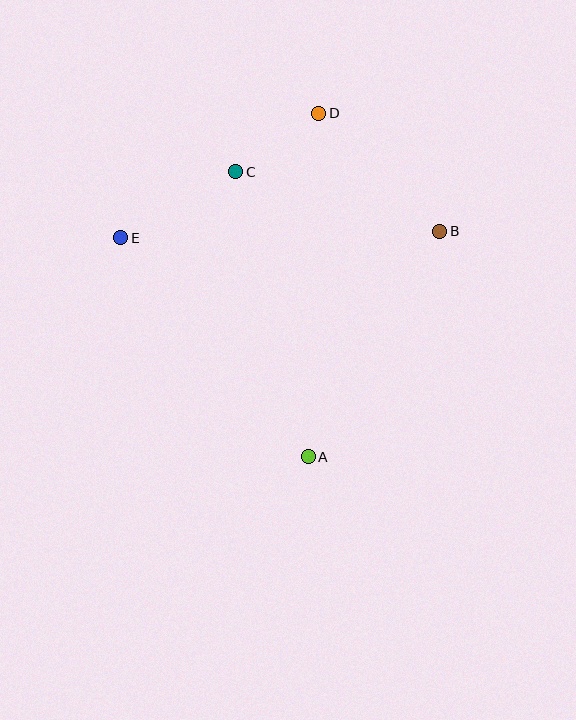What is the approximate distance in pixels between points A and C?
The distance between A and C is approximately 294 pixels.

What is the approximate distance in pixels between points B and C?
The distance between B and C is approximately 213 pixels.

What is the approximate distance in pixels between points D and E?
The distance between D and E is approximately 234 pixels.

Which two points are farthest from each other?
Points A and D are farthest from each other.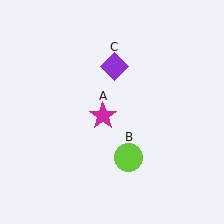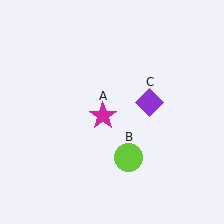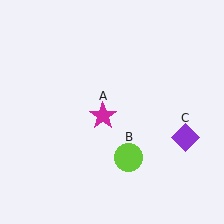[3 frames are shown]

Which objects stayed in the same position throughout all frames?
Magenta star (object A) and lime circle (object B) remained stationary.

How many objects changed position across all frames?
1 object changed position: purple diamond (object C).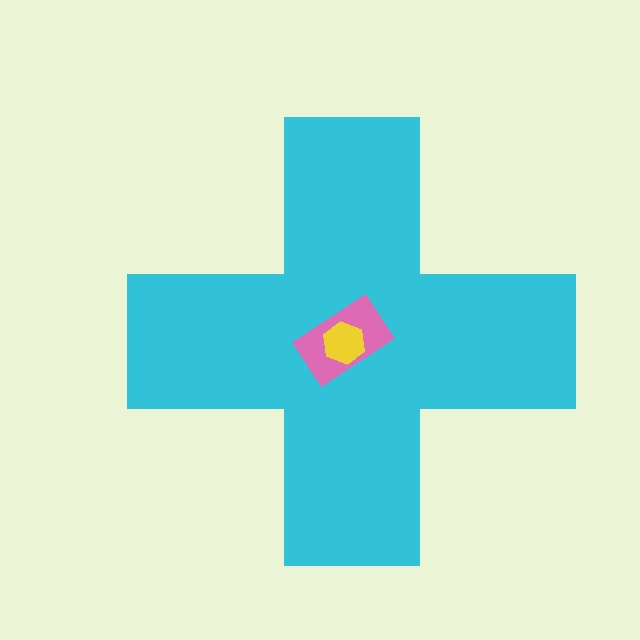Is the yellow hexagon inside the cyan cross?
Yes.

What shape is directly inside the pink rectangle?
The yellow hexagon.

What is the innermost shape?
The yellow hexagon.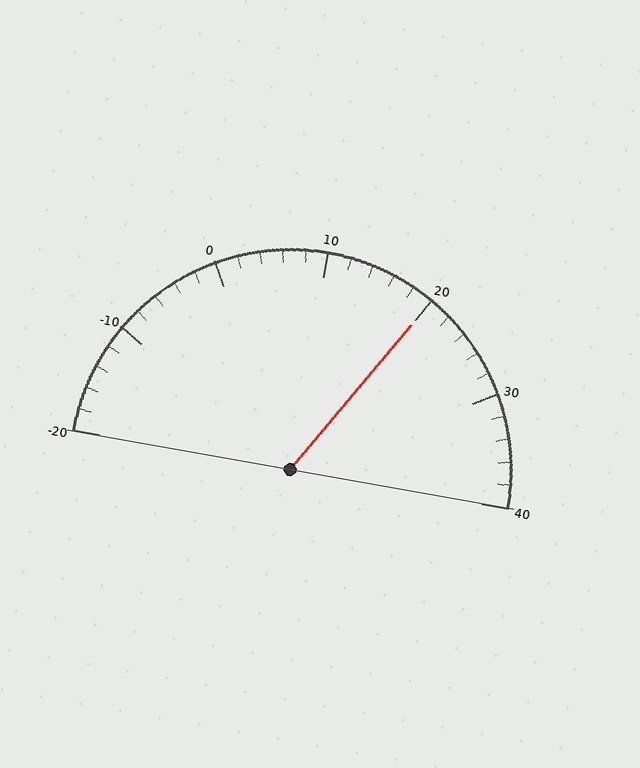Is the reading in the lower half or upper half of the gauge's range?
The reading is in the upper half of the range (-20 to 40).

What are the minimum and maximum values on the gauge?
The gauge ranges from -20 to 40.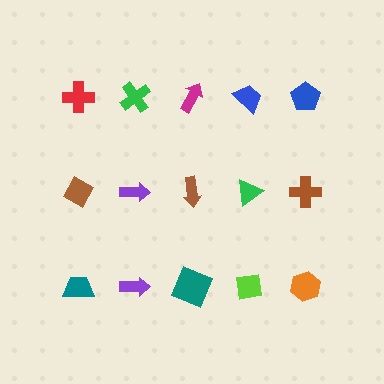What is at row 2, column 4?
A green triangle.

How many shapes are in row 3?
5 shapes.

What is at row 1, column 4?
A blue trapezoid.